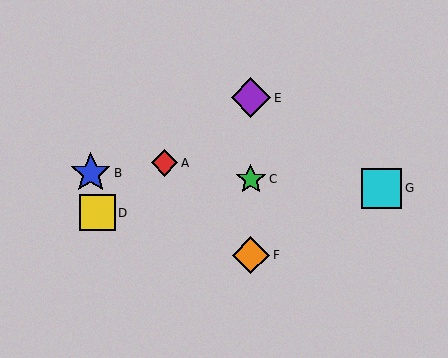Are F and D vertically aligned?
No, F is at x≈251 and D is at x≈97.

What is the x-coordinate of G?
Object G is at x≈381.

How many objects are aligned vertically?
3 objects (C, E, F) are aligned vertically.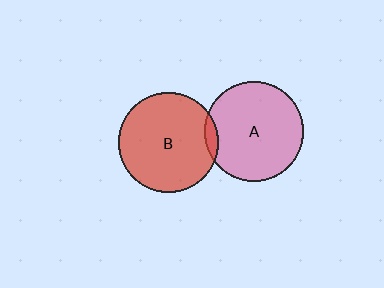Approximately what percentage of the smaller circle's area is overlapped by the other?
Approximately 5%.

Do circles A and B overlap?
Yes.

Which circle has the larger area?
Circle B (red).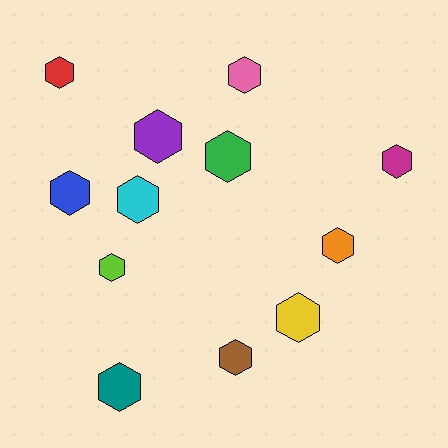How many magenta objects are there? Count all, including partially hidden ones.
There is 1 magenta object.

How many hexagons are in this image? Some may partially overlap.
There are 12 hexagons.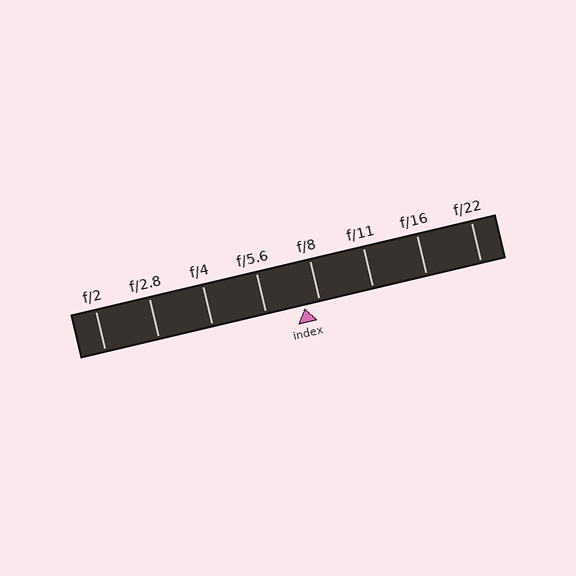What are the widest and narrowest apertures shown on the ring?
The widest aperture shown is f/2 and the narrowest is f/22.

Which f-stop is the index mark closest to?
The index mark is closest to f/8.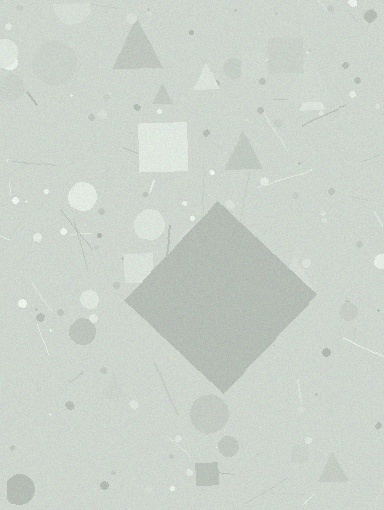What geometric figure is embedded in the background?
A diamond is embedded in the background.